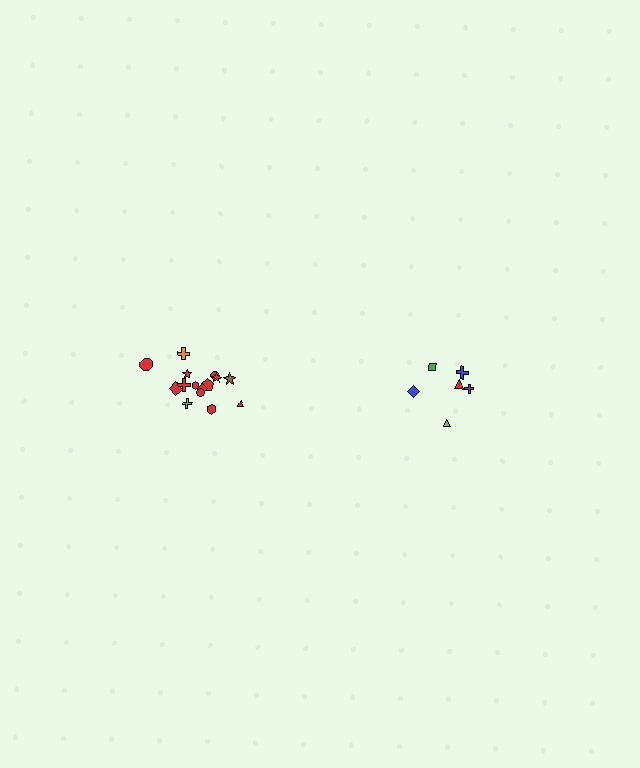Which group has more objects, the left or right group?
The left group.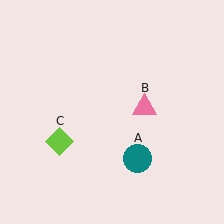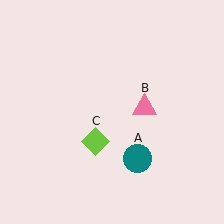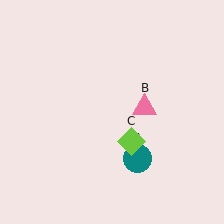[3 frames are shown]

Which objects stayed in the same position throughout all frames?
Teal circle (object A) and pink triangle (object B) remained stationary.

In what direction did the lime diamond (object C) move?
The lime diamond (object C) moved right.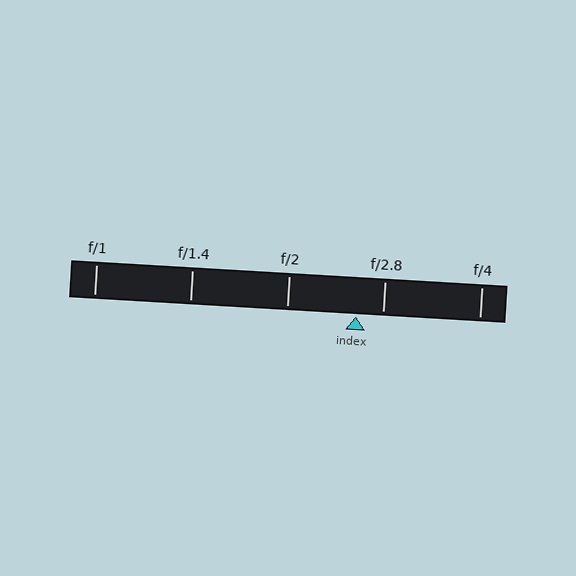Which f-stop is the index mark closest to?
The index mark is closest to f/2.8.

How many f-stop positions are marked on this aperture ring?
There are 5 f-stop positions marked.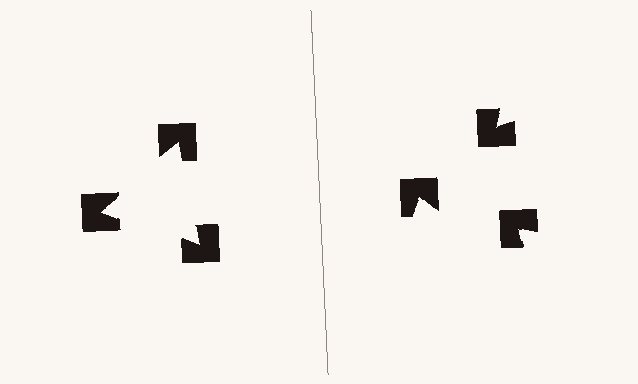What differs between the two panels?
The notched squares are positioned identically on both sides; only the wedge orientations differ. On the left they align to a triangle; on the right they are misaligned.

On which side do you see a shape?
An illusory triangle appears on the left side. On the right side the wedge cuts are rotated, so no coherent shape forms.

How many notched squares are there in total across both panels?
6 — 3 on each side.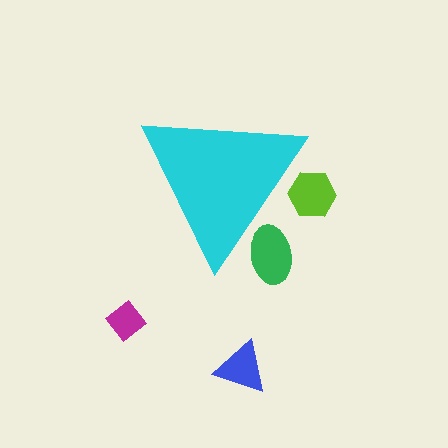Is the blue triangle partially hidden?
No, the blue triangle is fully visible.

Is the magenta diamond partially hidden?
No, the magenta diamond is fully visible.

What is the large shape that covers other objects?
A cyan triangle.